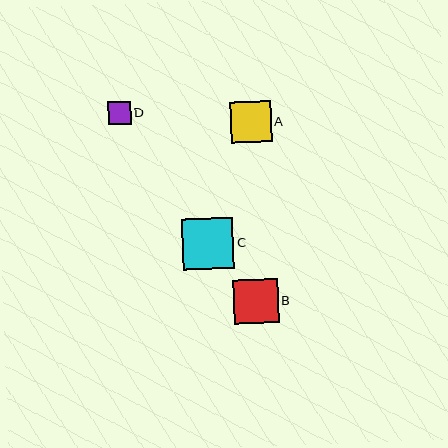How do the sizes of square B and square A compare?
Square B and square A are approximately the same size.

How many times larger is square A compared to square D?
Square A is approximately 1.8 times the size of square D.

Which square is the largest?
Square C is the largest with a size of approximately 51 pixels.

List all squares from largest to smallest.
From largest to smallest: C, B, A, D.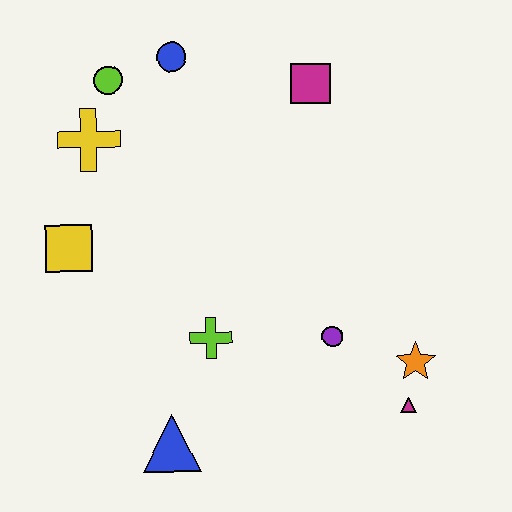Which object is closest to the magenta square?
The blue circle is closest to the magenta square.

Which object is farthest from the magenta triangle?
The lime circle is farthest from the magenta triangle.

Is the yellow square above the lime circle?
No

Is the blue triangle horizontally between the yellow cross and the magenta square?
Yes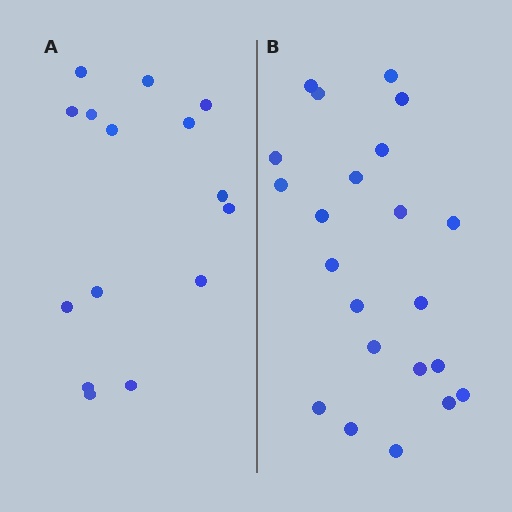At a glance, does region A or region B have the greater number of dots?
Region B (the right region) has more dots.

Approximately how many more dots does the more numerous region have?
Region B has roughly 8 or so more dots than region A.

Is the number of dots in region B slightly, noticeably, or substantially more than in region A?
Region B has substantially more. The ratio is roughly 1.5 to 1.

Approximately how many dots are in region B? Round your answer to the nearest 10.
About 20 dots. (The exact count is 22, which rounds to 20.)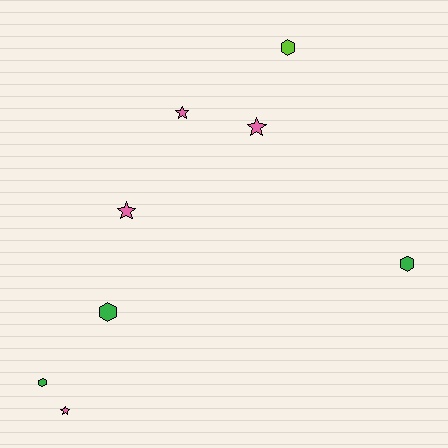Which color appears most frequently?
Pink, with 4 objects.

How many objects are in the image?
There are 8 objects.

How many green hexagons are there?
There are 3 green hexagons.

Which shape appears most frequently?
Star, with 4 objects.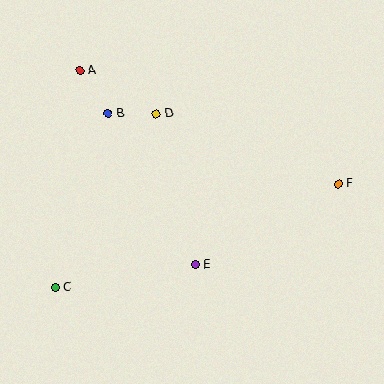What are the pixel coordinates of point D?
Point D is at (156, 114).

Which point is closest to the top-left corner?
Point A is closest to the top-left corner.